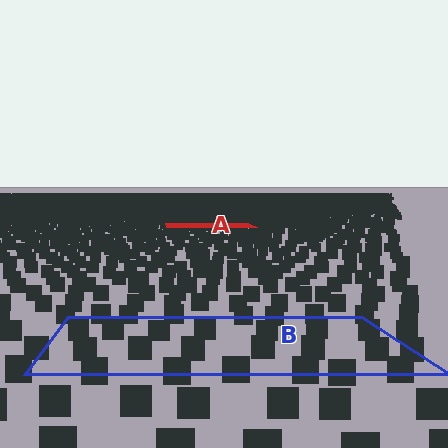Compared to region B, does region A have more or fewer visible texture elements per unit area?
Region A has more texture elements per unit area — they are packed more densely because it is farther away.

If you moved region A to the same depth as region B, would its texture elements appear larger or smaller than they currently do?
They would appear larger. At a closer depth, the same texture elements are projected at a bigger on-screen size.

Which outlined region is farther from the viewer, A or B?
Region A is farther from the viewer — the texture elements inside it appear smaller and more densely packed.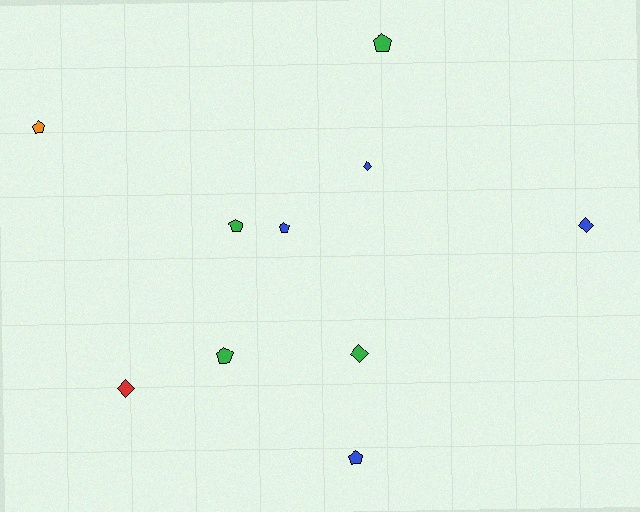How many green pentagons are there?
There are 3 green pentagons.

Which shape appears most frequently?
Pentagon, with 6 objects.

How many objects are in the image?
There are 10 objects.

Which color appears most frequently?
Blue, with 4 objects.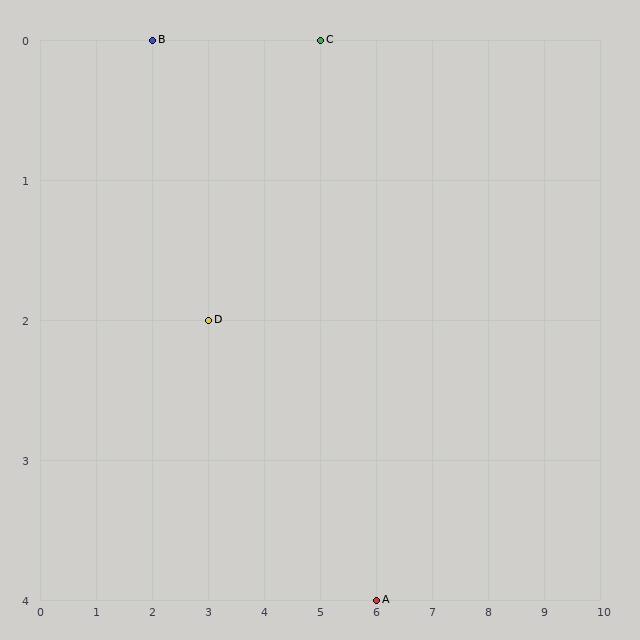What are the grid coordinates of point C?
Point C is at grid coordinates (5, 0).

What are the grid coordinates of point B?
Point B is at grid coordinates (2, 0).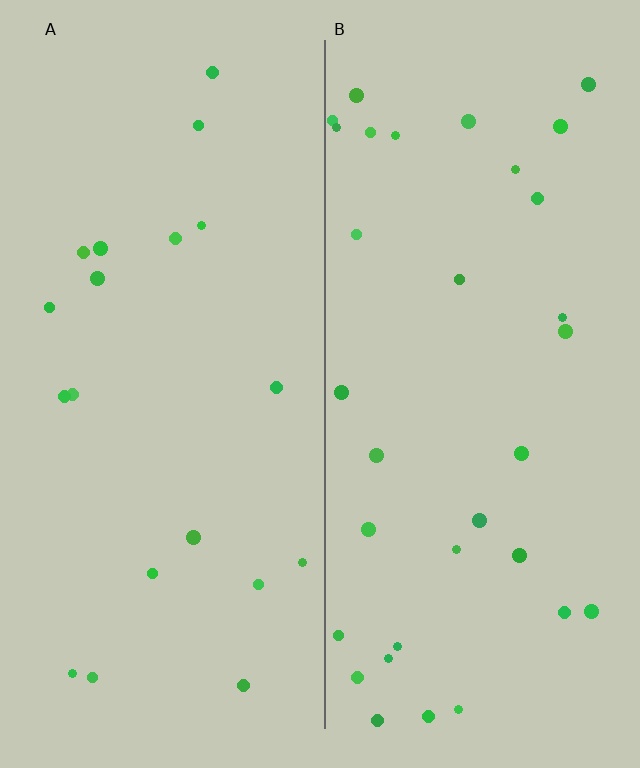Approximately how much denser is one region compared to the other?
Approximately 1.7× — region B over region A.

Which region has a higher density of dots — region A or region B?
B (the right).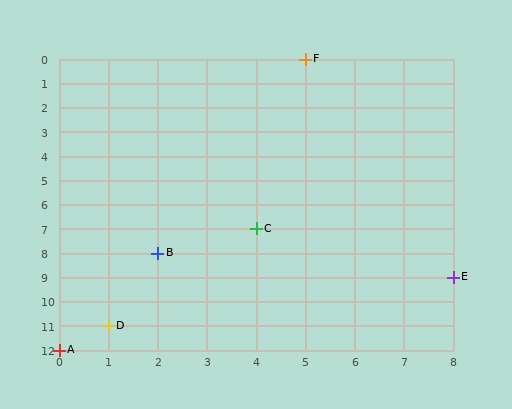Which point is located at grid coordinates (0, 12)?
Point A is at (0, 12).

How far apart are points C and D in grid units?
Points C and D are 3 columns and 4 rows apart (about 5.0 grid units diagonally).